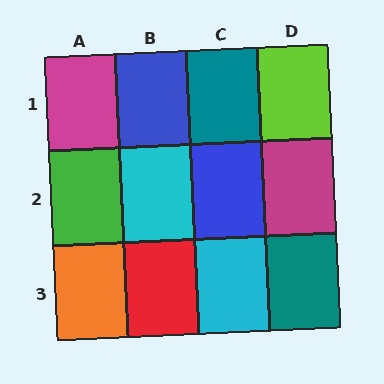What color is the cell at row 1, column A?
Magenta.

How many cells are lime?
1 cell is lime.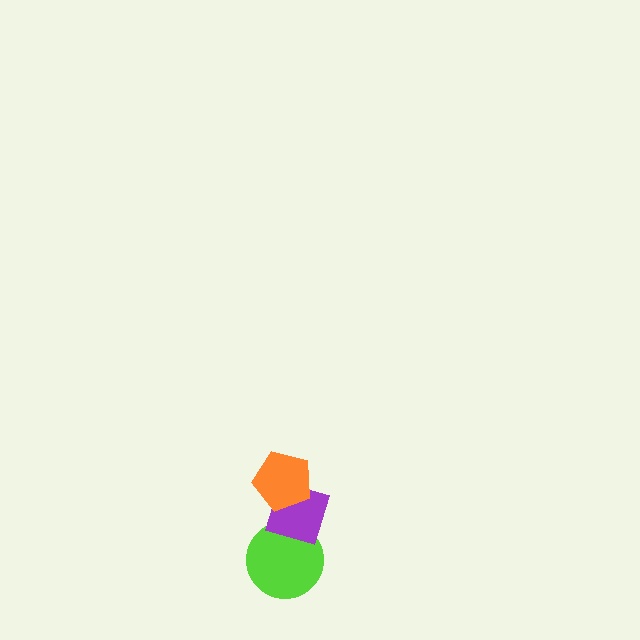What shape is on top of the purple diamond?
The orange pentagon is on top of the purple diamond.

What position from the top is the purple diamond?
The purple diamond is 2nd from the top.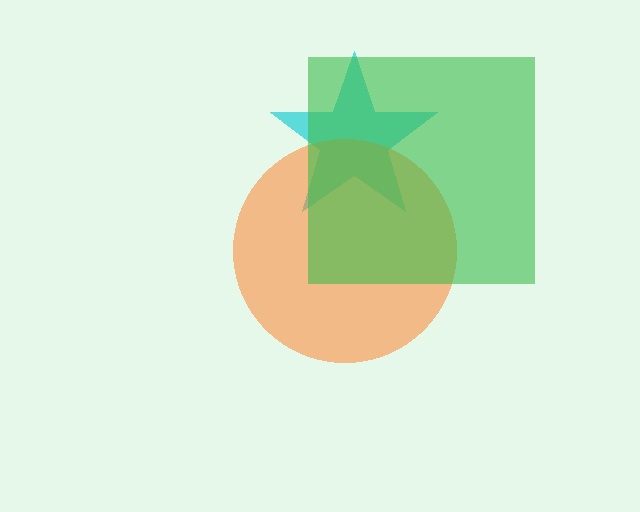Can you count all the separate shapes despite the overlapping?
Yes, there are 3 separate shapes.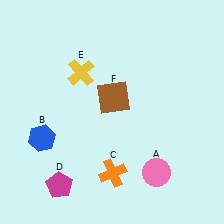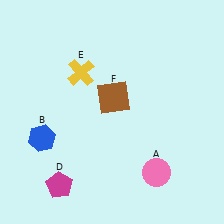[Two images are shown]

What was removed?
The orange cross (C) was removed in Image 2.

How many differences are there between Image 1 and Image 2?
There is 1 difference between the two images.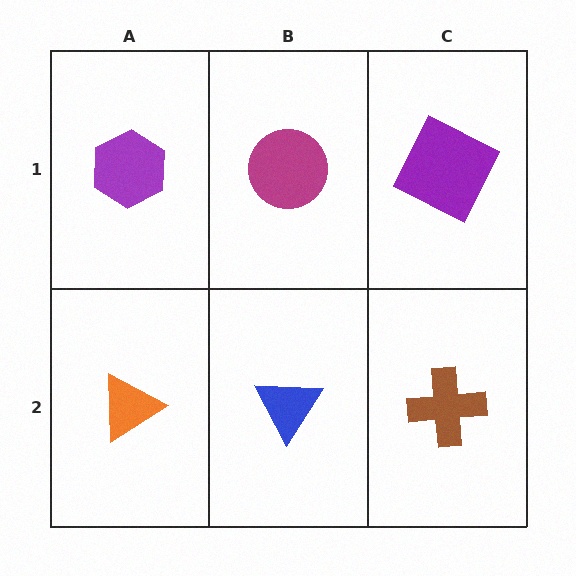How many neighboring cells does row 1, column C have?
2.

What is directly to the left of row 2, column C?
A blue triangle.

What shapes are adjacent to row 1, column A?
An orange triangle (row 2, column A), a magenta circle (row 1, column B).